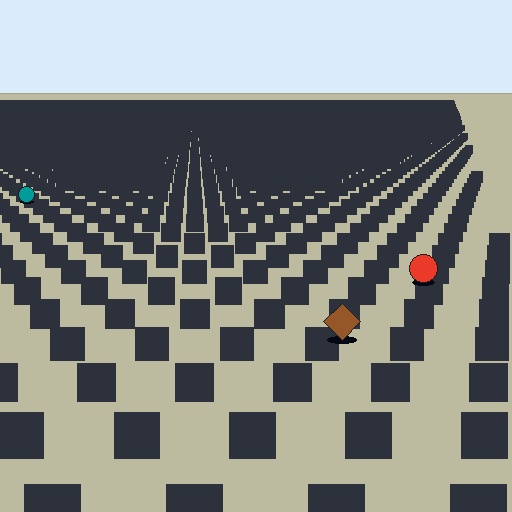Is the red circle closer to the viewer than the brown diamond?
No. The brown diamond is closer — you can tell from the texture gradient: the ground texture is coarser near it.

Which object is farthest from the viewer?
The teal circle is farthest from the viewer. It appears smaller and the ground texture around it is denser.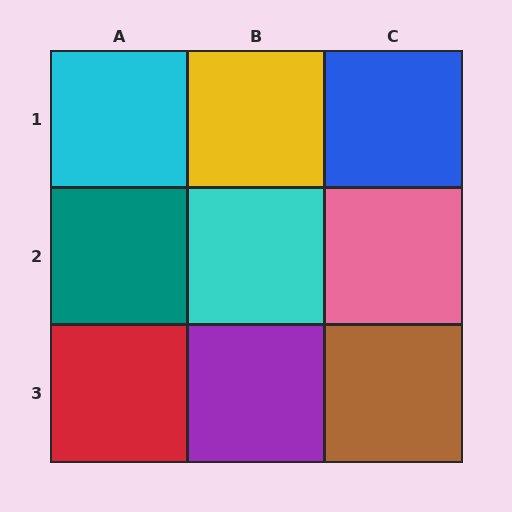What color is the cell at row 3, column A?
Red.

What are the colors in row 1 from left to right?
Cyan, yellow, blue.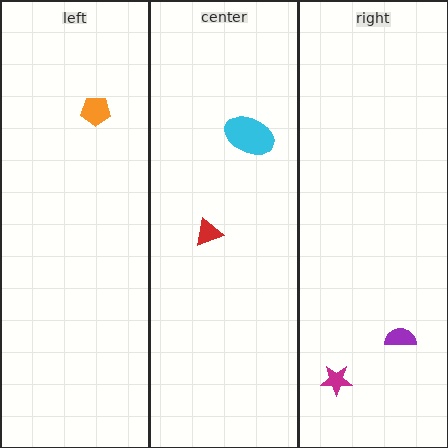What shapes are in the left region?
The orange pentagon.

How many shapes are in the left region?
1.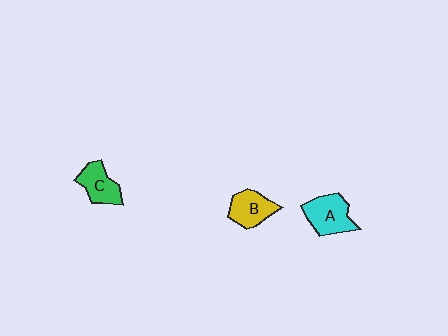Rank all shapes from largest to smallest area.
From largest to smallest: A (cyan), B (yellow), C (green).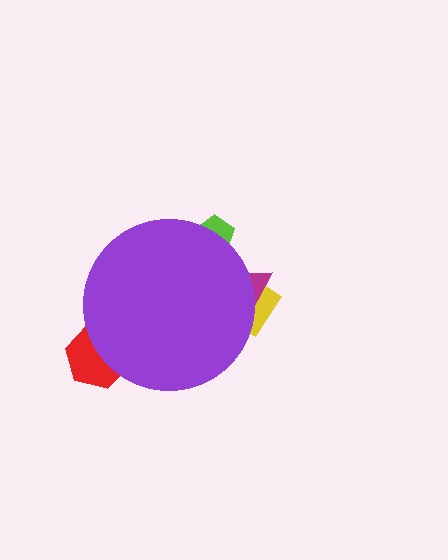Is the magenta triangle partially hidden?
Yes, the magenta triangle is partially hidden behind the purple circle.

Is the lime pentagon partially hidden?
Yes, the lime pentagon is partially hidden behind the purple circle.